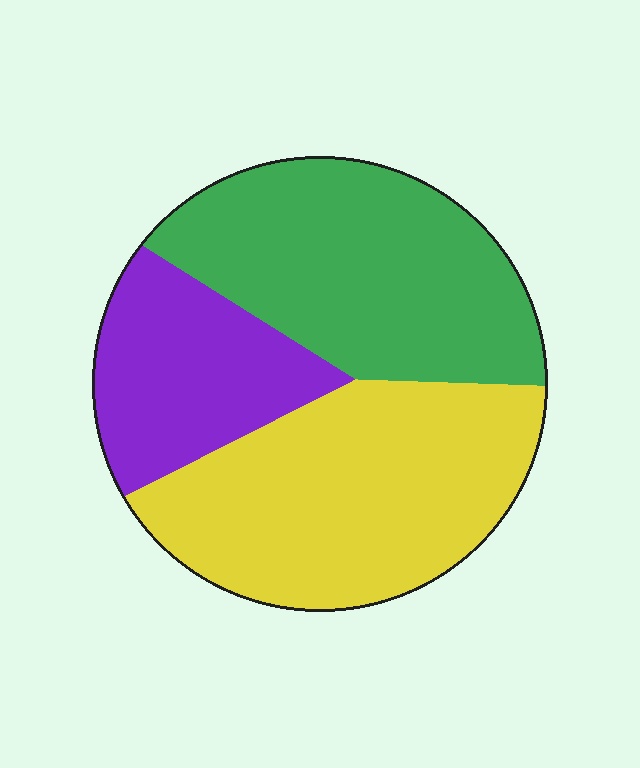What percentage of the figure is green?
Green covers around 35% of the figure.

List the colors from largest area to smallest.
From largest to smallest: yellow, green, purple.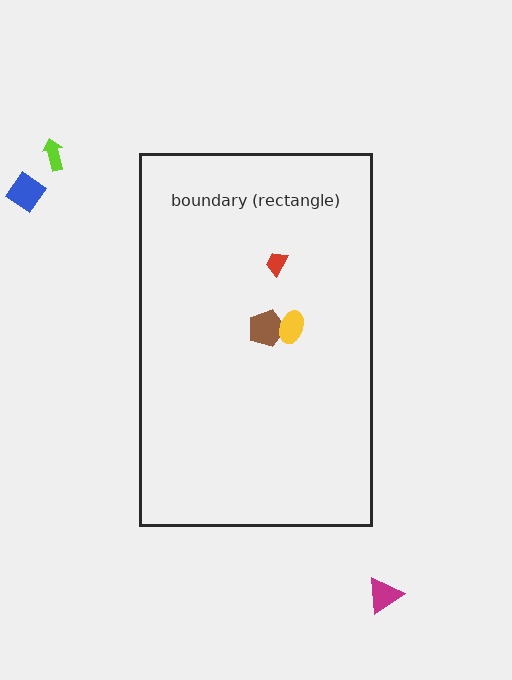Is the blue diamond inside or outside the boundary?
Outside.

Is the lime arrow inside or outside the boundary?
Outside.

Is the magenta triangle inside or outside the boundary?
Outside.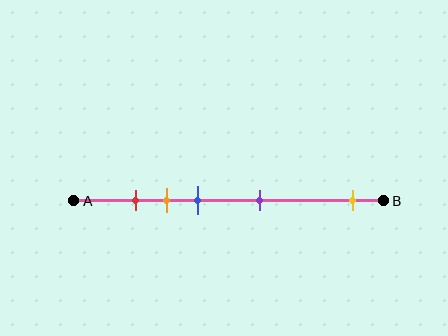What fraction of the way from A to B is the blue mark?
The blue mark is approximately 40% (0.4) of the way from A to B.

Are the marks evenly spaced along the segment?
No, the marks are not evenly spaced.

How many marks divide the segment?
There are 5 marks dividing the segment.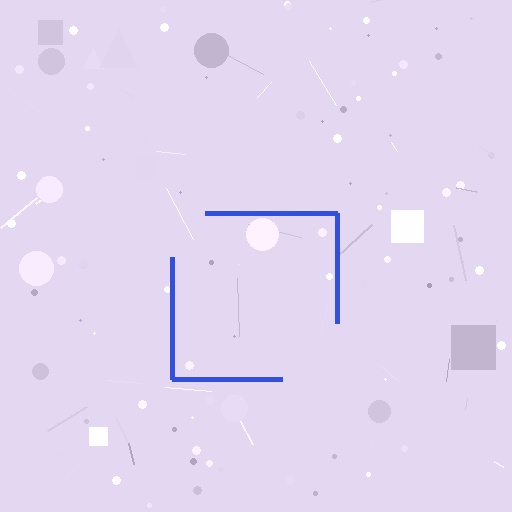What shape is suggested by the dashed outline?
The dashed outline suggests a square.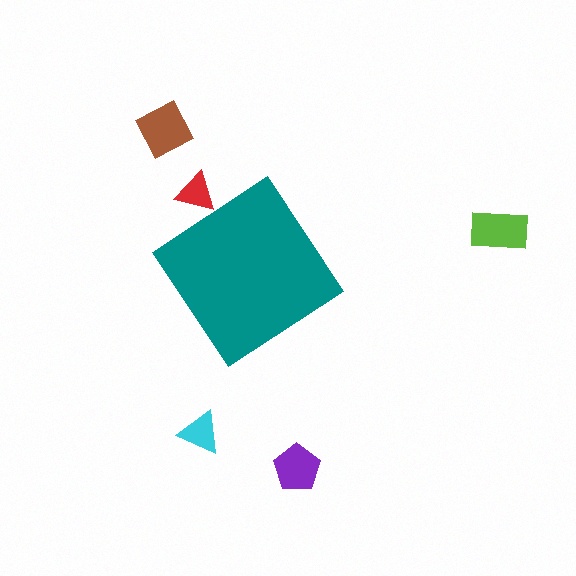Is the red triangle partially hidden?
Yes, the red triangle is partially hidden behind the teal diamond.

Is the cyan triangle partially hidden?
No, the cyan triangle is fully visible.